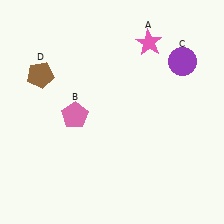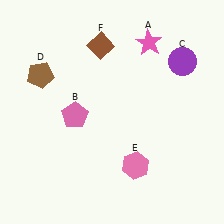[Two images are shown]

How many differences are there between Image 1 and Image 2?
There are 2 differences between the two images.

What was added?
A pink hexagon (E), a brown diamond (F) were added in Image 2.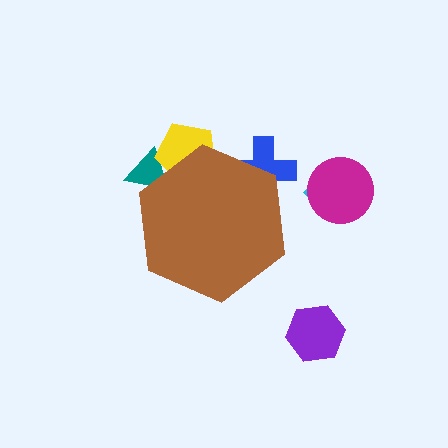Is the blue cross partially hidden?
Yes, the blue cross is partially hidden behind the brown hexagon.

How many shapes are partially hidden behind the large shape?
3 shapes are partially hidden.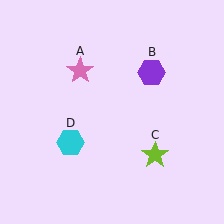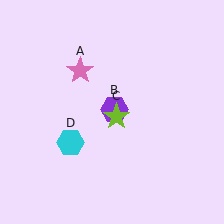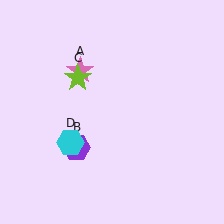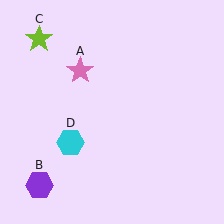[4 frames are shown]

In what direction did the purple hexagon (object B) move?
The purple hexagon (object B) moved down and to the left.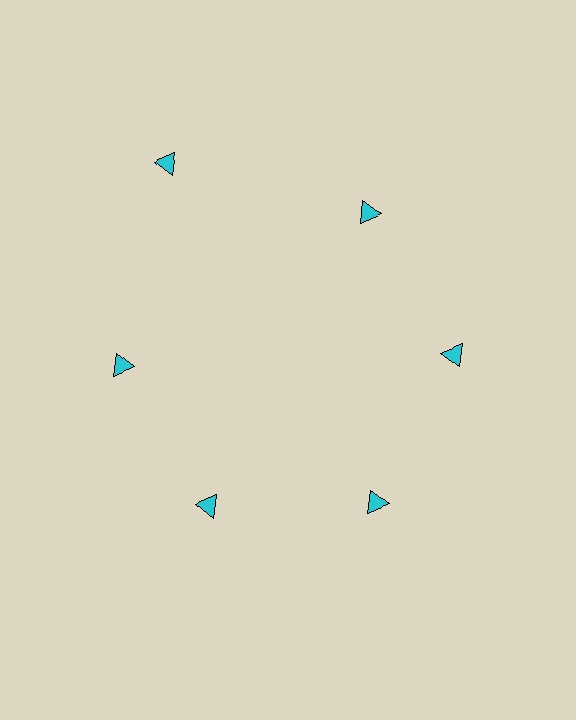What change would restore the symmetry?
The symmetry would be restored by moving it inward, back onto the ring so that all 6 triangles sit at equal angles and equal distance from the center.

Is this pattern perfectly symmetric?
No. The 6 cyan triangles are arranged in a ring, but one element near the 11 o'clock position is pushed outward from the center, breaking the 6-fold rotational symmetry.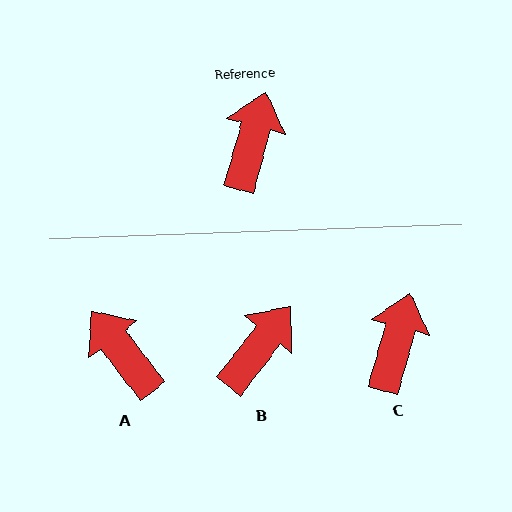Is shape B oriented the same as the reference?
No, it is off by about 22 degrees.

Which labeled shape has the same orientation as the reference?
C.